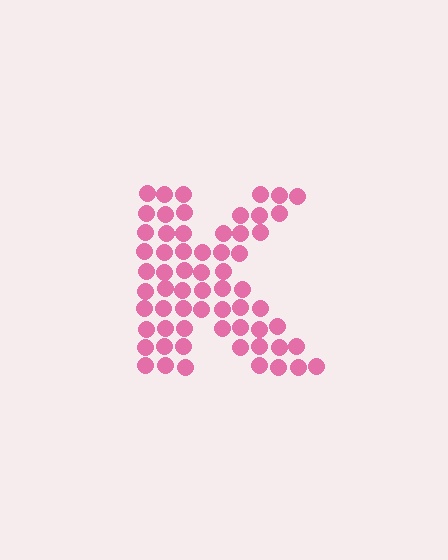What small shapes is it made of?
It is made of small circles.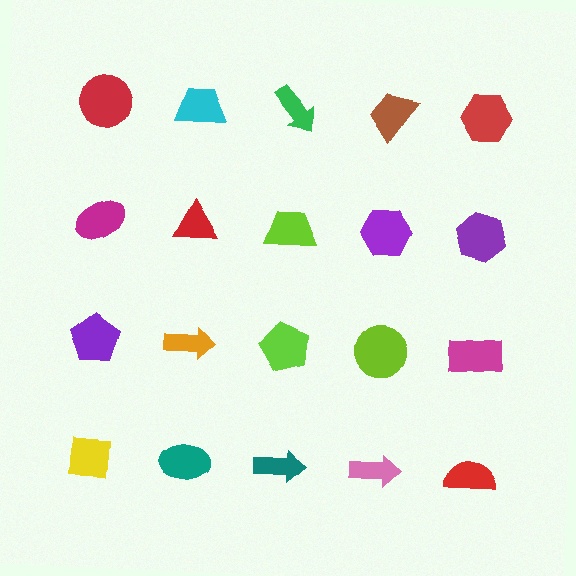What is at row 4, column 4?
A pink arrow.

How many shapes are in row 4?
5 shapes.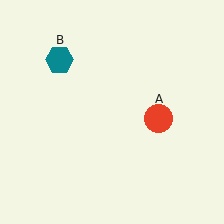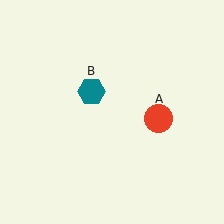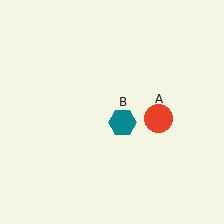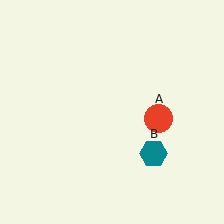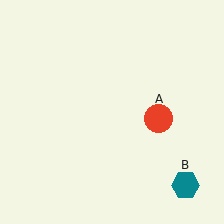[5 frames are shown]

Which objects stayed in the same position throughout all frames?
Red circle (object A) remained stationary.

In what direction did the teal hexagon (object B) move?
The teal hexagon (object B) moved down and to the right.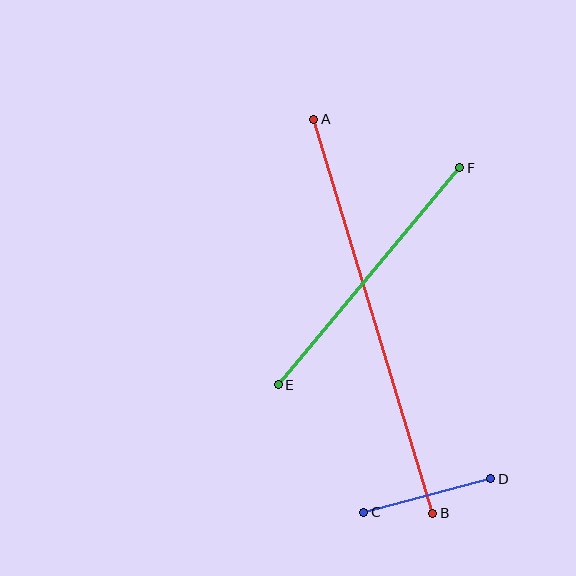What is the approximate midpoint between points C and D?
The midpoint is at approximately (427, 496) pixels.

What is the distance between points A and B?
The distance is approximately 411 pixels.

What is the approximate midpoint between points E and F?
The midpoint is at approximately (369, 276) pixels.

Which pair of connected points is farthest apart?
Points A and B are farthest apart.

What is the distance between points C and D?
The distance is approximately 131 pixels.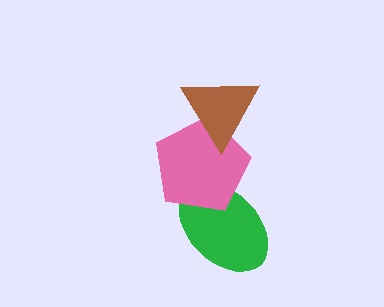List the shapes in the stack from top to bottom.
From top to bottom: the brown triangle, the pink pentagon, the green ellipse.